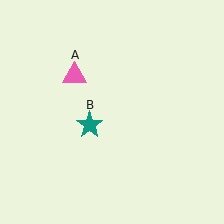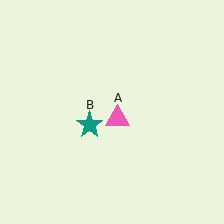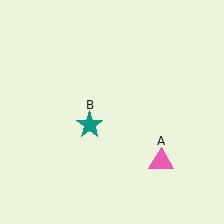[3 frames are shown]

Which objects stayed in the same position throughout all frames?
Teal star (object B) remained stationary.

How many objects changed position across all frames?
1 object changed position: pink triangle (object A).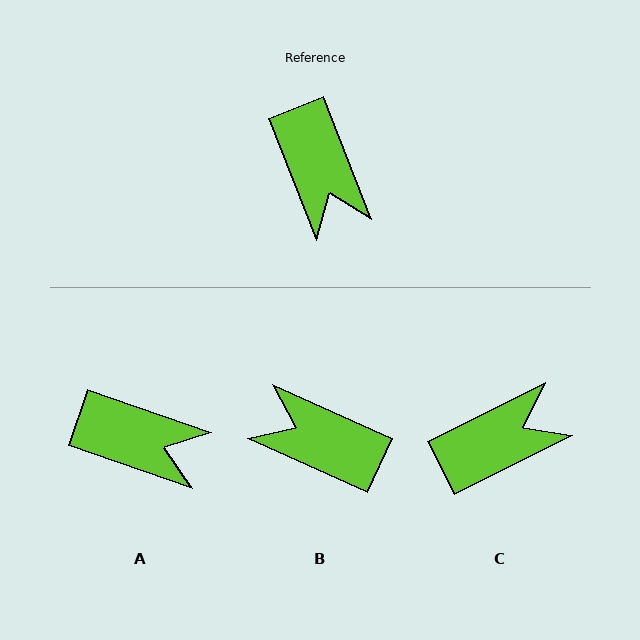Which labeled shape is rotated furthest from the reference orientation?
B, about 136 degrees away.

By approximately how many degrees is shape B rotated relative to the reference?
Approximately 136 degrees clockwise.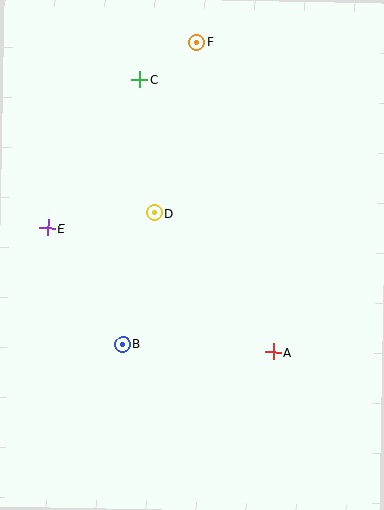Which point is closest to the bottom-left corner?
Point B is closest to the bottom-left corner.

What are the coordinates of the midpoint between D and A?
The midpoint between D and A is at (214, 283).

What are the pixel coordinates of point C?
Point C is at (140, 80).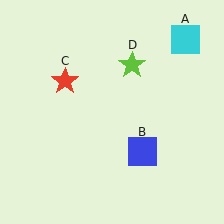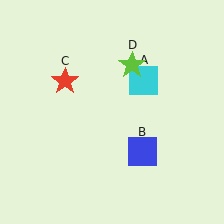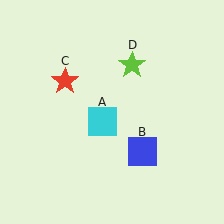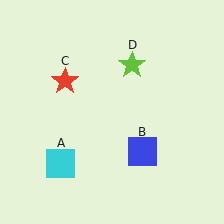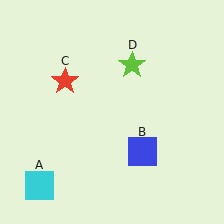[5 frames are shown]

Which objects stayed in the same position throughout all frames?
Blue square (object B) and red star (object C) and lime star (object D) remained stationary.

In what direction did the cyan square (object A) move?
The cyan square (object A) moved down and to the left.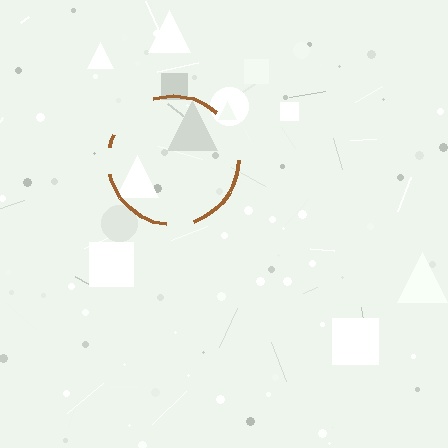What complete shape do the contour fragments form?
The contour fragments form a circle.